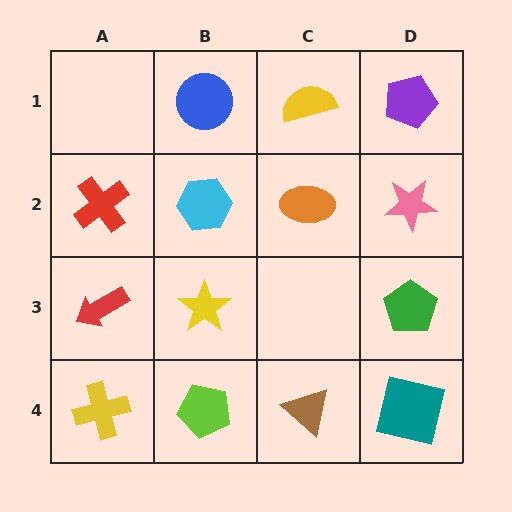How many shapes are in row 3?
3 shapes.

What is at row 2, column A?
A red cross.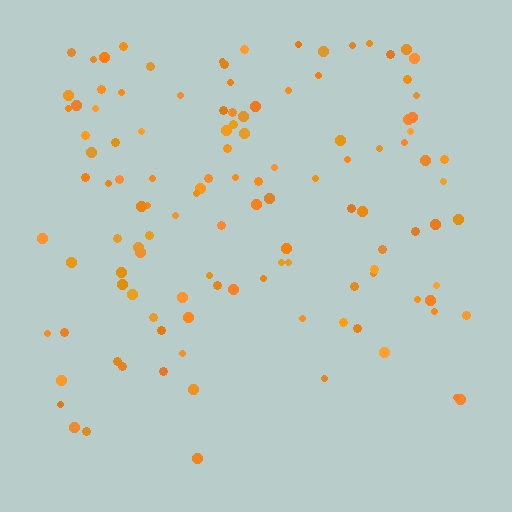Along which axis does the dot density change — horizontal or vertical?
Vertical.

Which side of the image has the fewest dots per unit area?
The bottom.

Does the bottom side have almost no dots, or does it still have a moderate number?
Still a moderate number, just noticeably fewer than the top.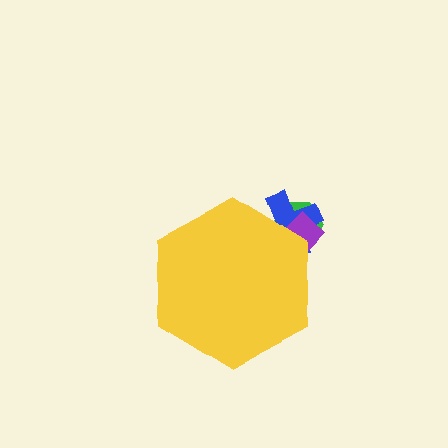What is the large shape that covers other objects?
A yellow hexagon.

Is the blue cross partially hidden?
Yes, the blue cross is partially hidden behind the yellow hexagon.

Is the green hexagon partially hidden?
Yes, the green hexagon is partially hidden behind the yellow hexagon.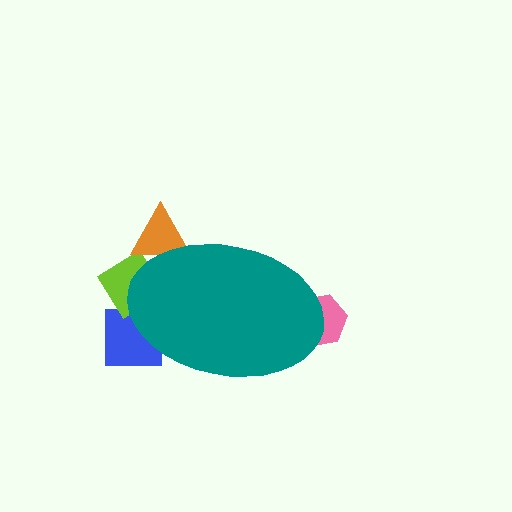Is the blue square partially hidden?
Yes, the blue square is partially hidden behind the teal ellipse.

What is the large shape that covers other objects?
A teal ellipse.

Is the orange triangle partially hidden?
Yes, the orange triangle is partially hidden behind the teal ellipse.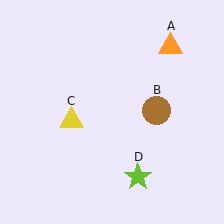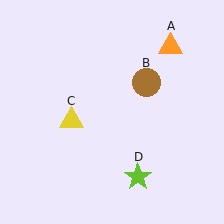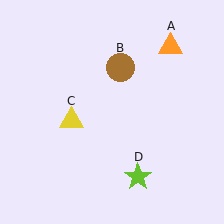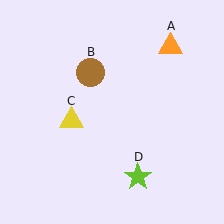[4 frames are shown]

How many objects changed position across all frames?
1 object changed position: brown circle (object B).